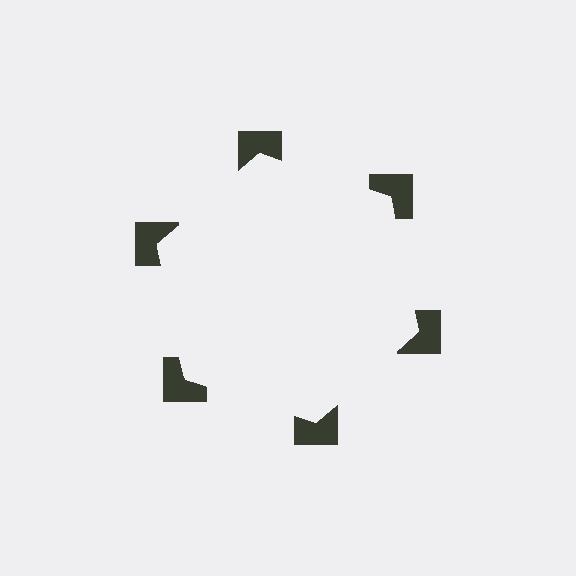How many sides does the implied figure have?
6 sides.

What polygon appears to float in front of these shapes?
An illusory hexagon — its edges are inferred from the aligned wedge cuts in the notched squares, not physically drawn.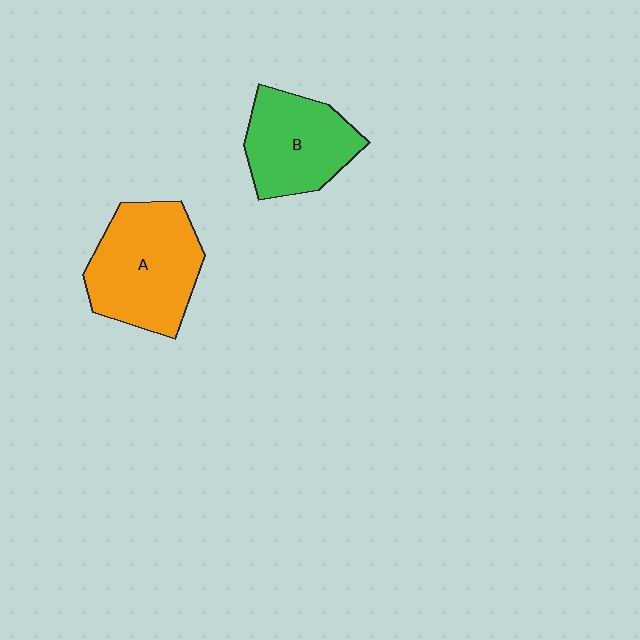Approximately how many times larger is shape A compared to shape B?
Approximately 1.3 times.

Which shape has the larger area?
Shape A (orange).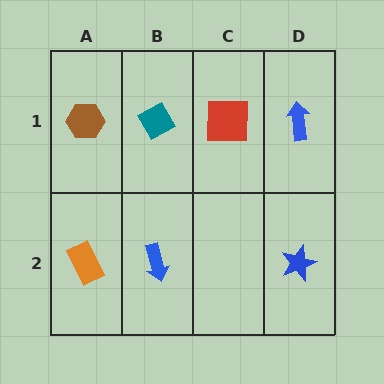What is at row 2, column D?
A blue star.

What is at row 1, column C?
A red square.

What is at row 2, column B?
A blue arrow.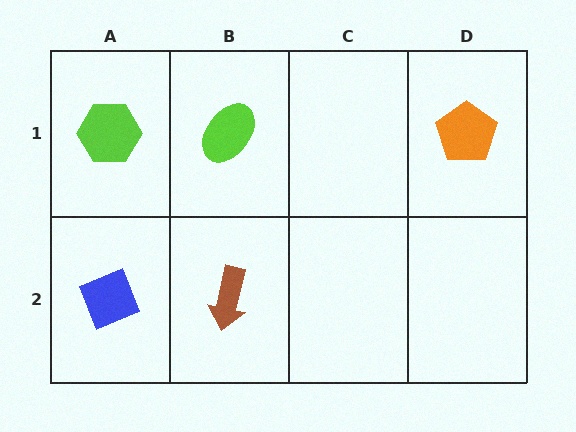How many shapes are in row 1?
3 shapes.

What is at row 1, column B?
A lime ellipse.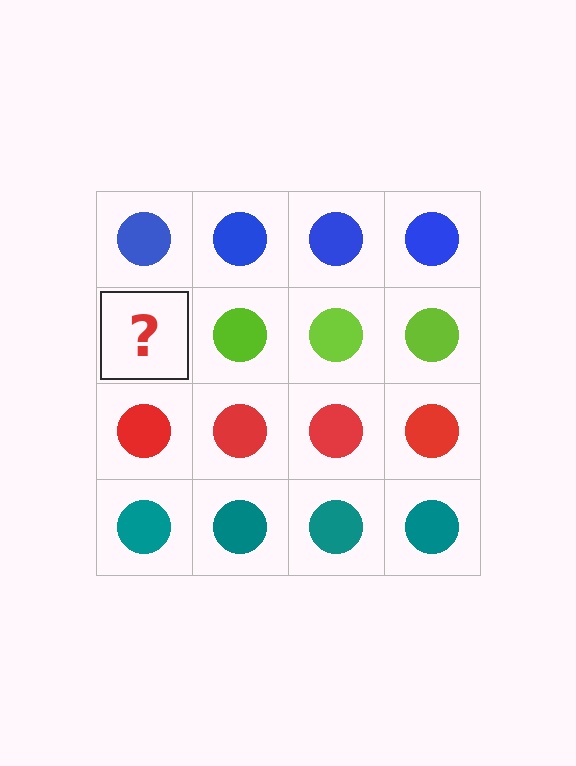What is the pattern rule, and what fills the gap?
The rule is that each row has a consistent color. The gap should be filled with a lime circle.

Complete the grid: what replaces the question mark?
The question mark should be replaced with a lime circle.